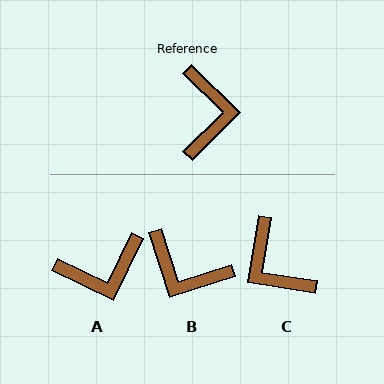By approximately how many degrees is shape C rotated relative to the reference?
Approximately 144 degrees clockwise.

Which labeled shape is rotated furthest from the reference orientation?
C, about 144 degrees away.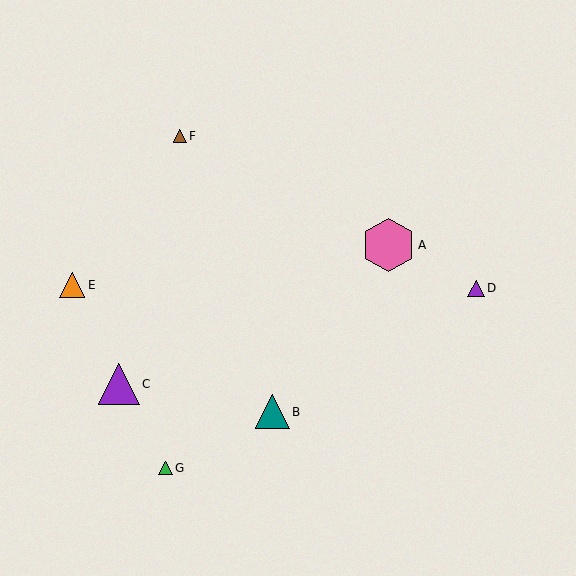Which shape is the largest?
The pink hexagon (labeled A) is the largest.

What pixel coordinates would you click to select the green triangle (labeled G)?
Click at (165, 468) to select the green triangle G.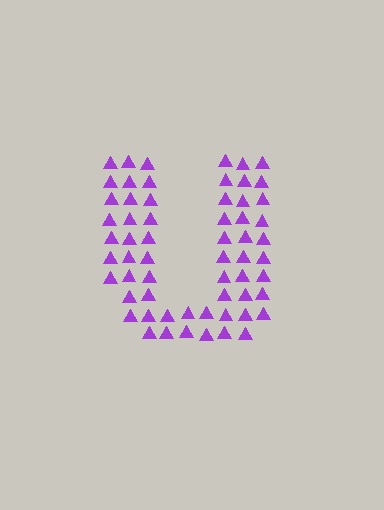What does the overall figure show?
The overall figure shows the letter U.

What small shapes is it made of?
It is made of small triangles.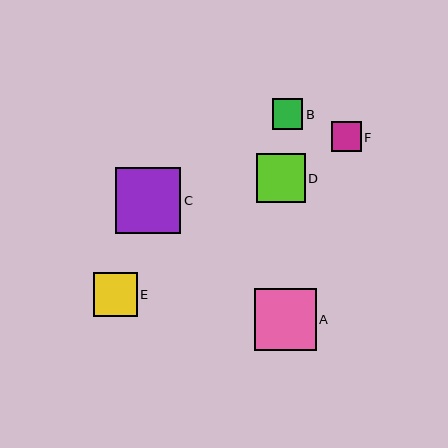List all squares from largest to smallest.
From largest to smallest: C, A, D, E, B, F.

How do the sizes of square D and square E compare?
Square D and square E are approximately the same size.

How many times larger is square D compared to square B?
Square D is approximately 1.6 times the size of square B.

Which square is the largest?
Square C is the largest with a size of approximately 65 pixels.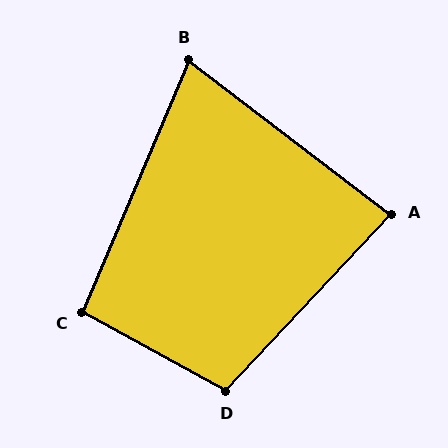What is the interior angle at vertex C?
Approximately 96 degrees (obtuse).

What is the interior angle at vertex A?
Approximately 84 degrees (acute).